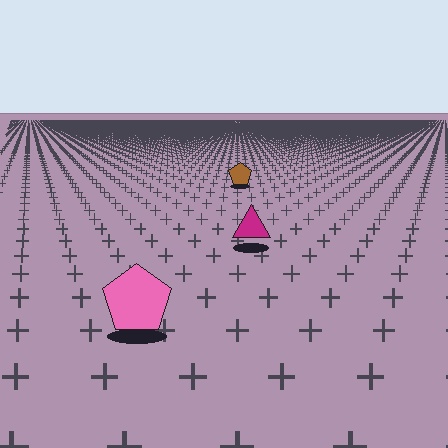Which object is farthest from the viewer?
The brown pentagon is farthest from the viewer. It appears smaller and the ground texture around it is denser.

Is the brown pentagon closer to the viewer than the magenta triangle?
No. The magenta triangle is closer — you can tell from the texture gradient: the ground texture is coarser near it.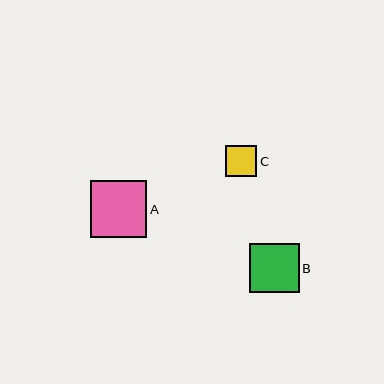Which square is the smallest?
Square C is the smallest with a size of approximately 31 pixels.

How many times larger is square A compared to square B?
Square A is approximately 1.2 times the size of square B.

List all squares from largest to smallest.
From largest to smallest: A, B, C.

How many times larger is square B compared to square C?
Square B is approximately 1.6 times the size of square C.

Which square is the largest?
Square A is the largest with a size of approximately 57 pixels.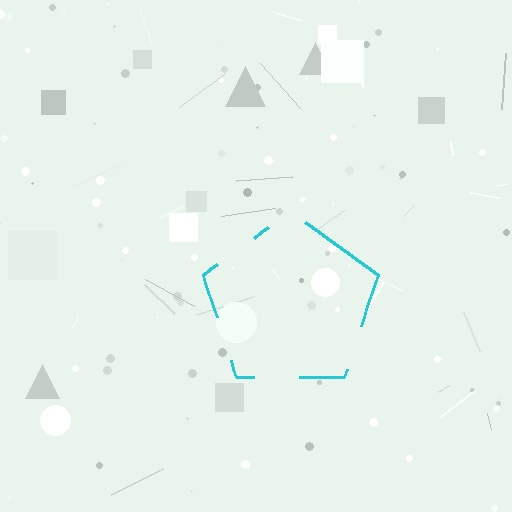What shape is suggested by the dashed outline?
The dashed outline suggests a pentagon.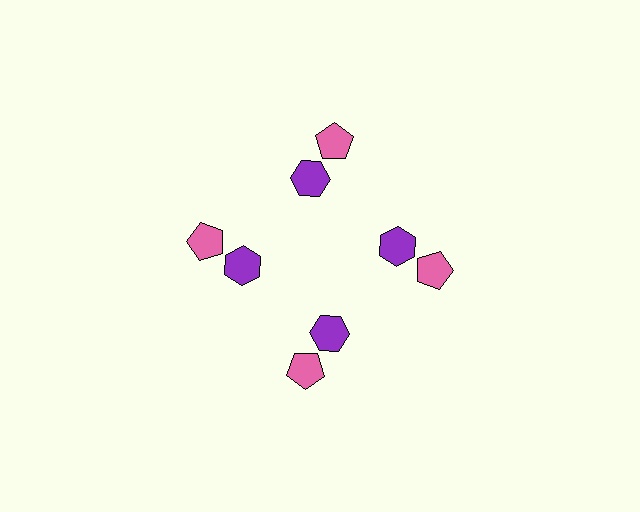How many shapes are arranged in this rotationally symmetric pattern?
There are 8 shapes, arranged in 4 groups of 2.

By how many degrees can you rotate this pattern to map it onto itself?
The pattern maps onto itself every 90 degrees of rotation.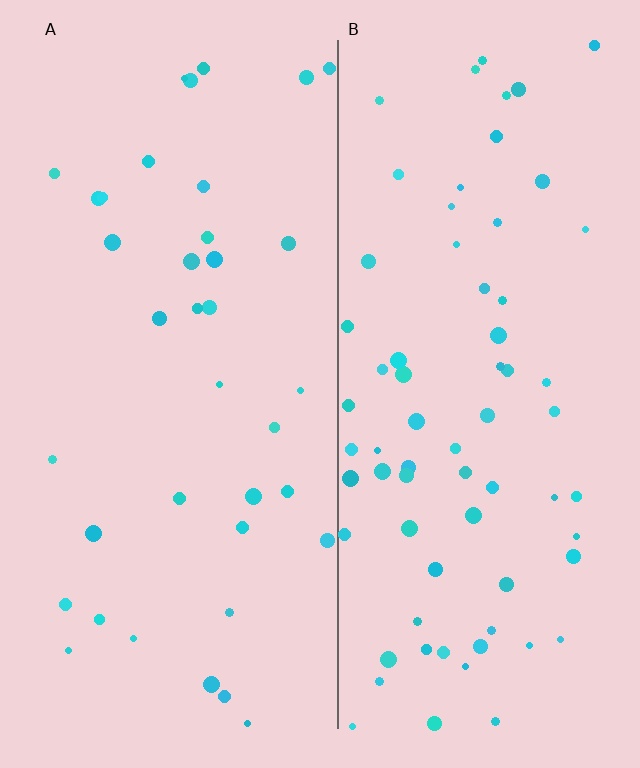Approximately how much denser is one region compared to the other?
Approximately 1.9× — region B over region A.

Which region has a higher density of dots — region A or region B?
B (the right).